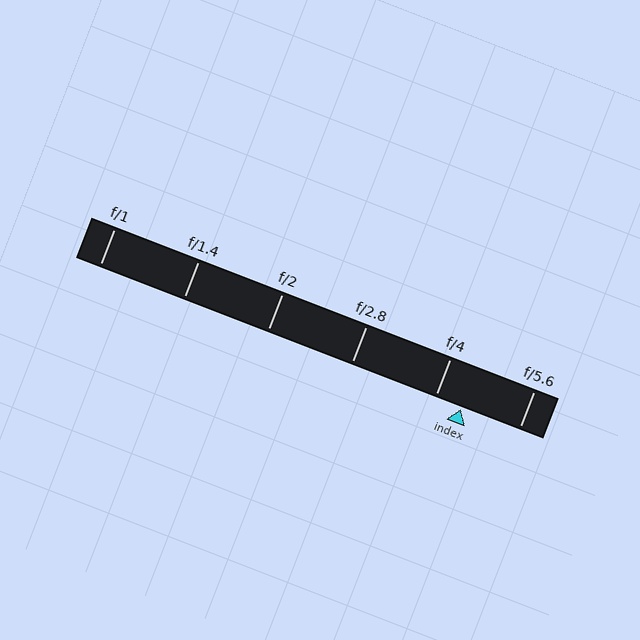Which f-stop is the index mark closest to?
The index mark is closest to f/4.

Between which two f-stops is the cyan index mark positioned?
The index mark is between f/4 and f/5.6.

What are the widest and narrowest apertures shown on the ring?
The widest aperture shown is f/1 and the narrowest is f/5.6.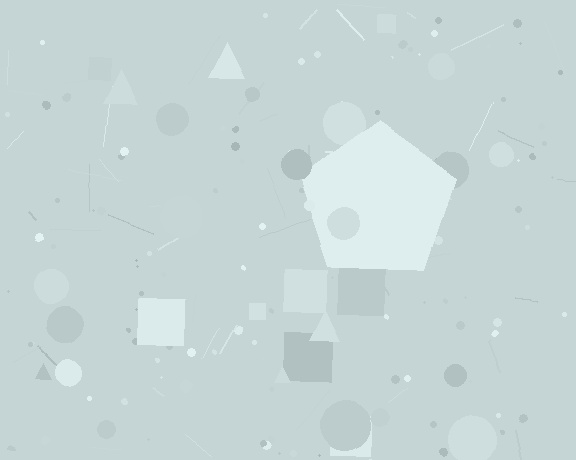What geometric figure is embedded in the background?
A pentagon is embedded in the background.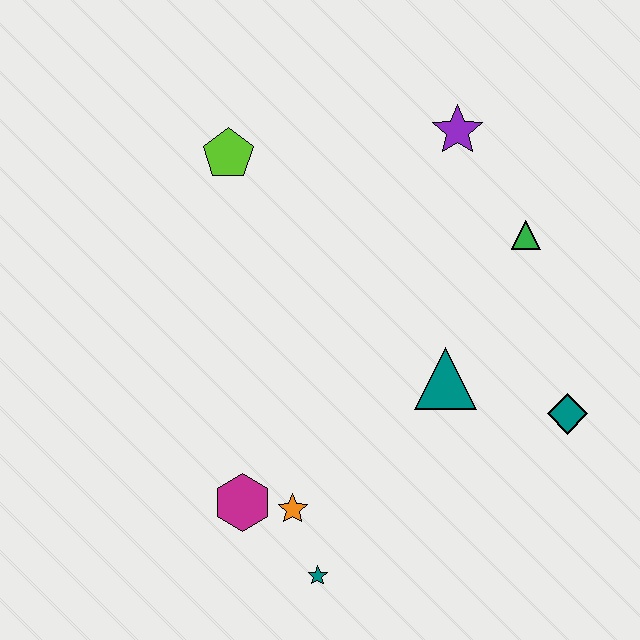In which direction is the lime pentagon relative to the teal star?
The lime pentagon is above the teal star.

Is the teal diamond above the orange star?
Yes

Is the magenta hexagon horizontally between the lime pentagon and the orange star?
Yes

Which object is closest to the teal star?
The orange star is closest to the teal star.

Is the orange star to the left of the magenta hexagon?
No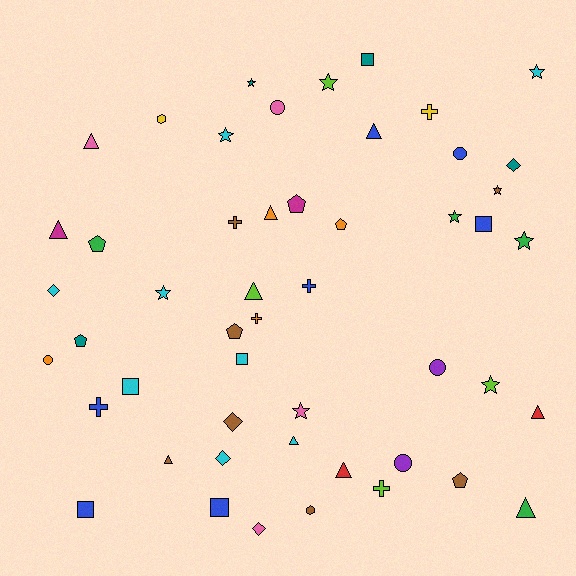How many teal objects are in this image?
There are 4 teal objects.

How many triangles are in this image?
There are 10 triangles.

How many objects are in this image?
There are 50 objects.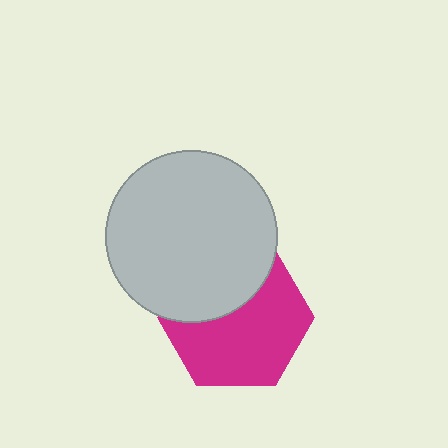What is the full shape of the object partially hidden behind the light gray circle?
The partially hidden object is a magenta hexagon.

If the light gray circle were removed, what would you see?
You would see the complete magenta hexagon.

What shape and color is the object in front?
The object in front is a light gray circle.